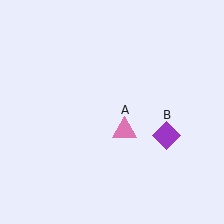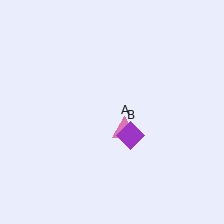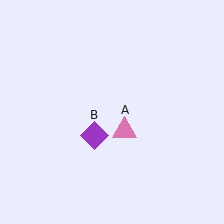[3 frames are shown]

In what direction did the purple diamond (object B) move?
The purple diamond (object B) moved left.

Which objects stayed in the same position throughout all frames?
Pink triangle (object A) remained stationary.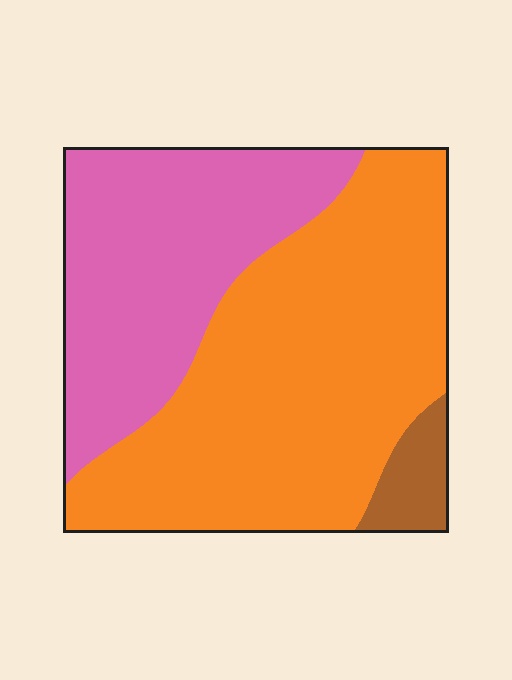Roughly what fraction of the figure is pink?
Pink covers roughly 35% of the figure.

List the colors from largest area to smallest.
From largest to smallest: orange, pink, brown.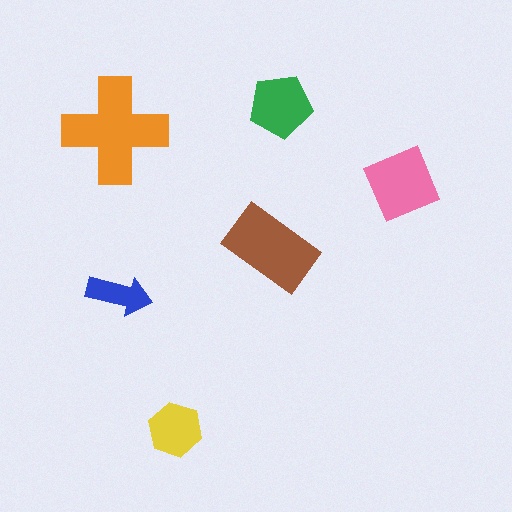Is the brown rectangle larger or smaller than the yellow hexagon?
Larger.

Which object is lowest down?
The yellow hexagon is bottommost.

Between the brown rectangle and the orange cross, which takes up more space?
The orange cross.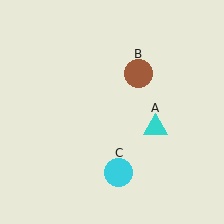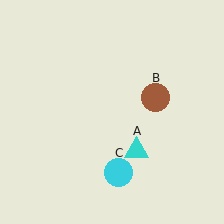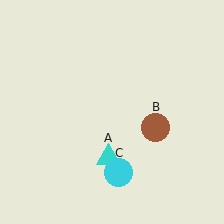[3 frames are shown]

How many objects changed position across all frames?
2 objects changed position: cyan triangle (object A), brown circle (object B).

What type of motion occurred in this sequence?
The cyan triangle (object A), brown circle (object B) rotated clockwise around the center of the scene.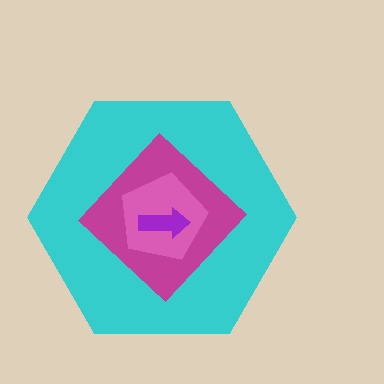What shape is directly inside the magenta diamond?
The pink pentagon.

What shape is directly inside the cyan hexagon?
The magenta diamond.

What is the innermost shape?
The purple arrow.